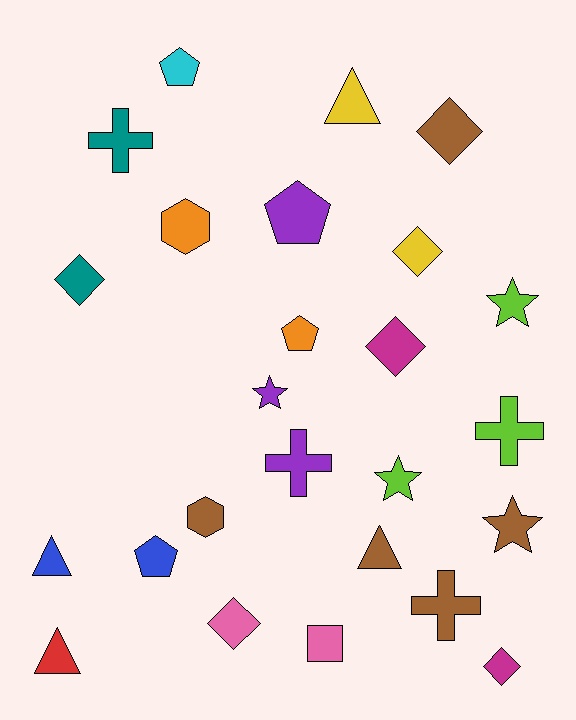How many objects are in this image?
There are 25 objects.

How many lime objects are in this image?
There are 3 lime objects.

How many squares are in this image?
There is 1 square.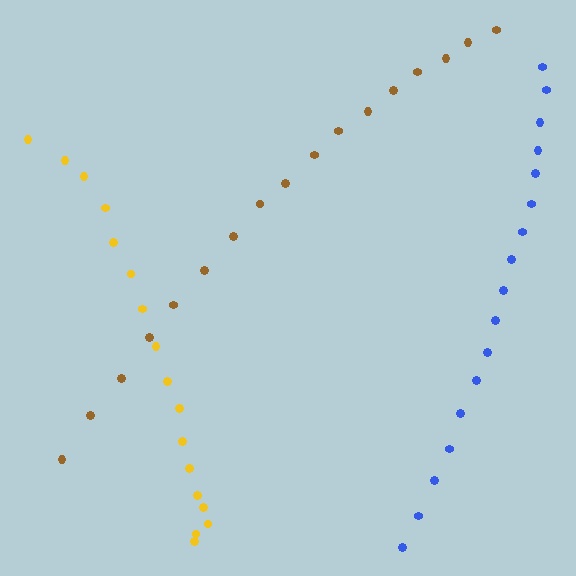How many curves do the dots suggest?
There are 3 distinct paths.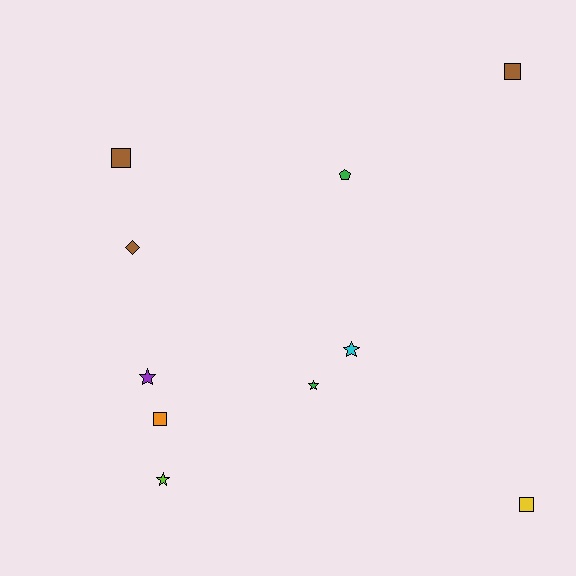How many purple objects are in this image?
There is 1 purple object.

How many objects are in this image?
There are 10 objects.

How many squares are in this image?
There are 4 squares.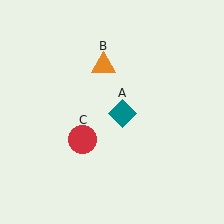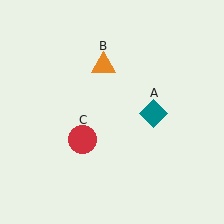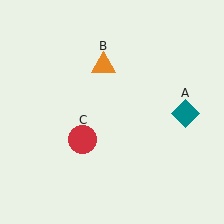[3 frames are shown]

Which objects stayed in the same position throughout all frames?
Orange triangle (object B) and red circle (object C) remained stationary.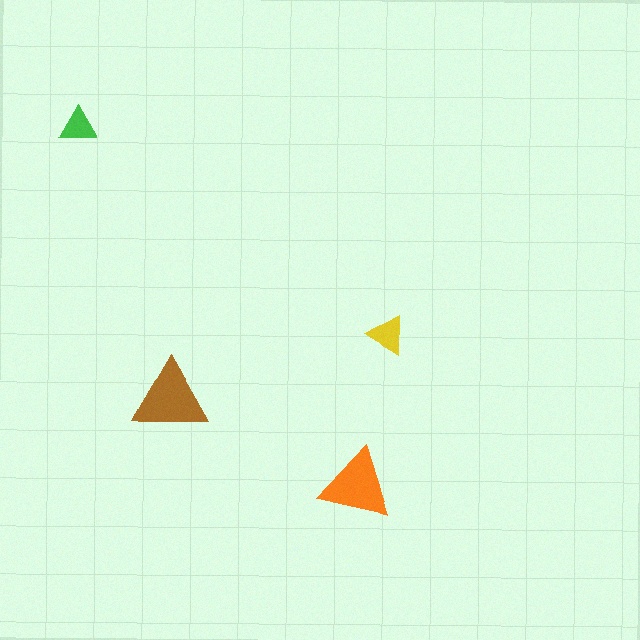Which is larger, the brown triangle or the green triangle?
The brown one.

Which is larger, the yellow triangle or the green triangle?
The yellow one.